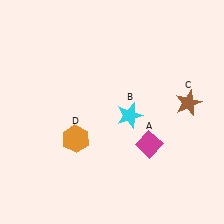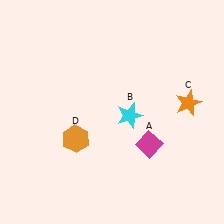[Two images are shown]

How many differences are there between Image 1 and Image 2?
There is 1 difference between the two images.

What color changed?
The star (C) changed from brown in Image 1 to orange in Image 2.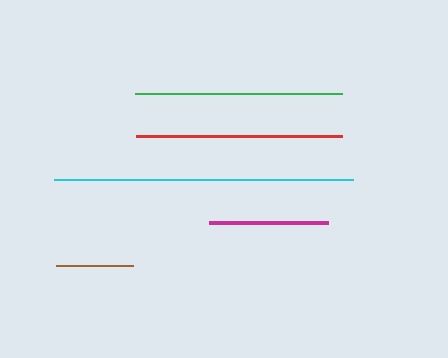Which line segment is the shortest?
The brown line is the shortest at approximately 77 pixels.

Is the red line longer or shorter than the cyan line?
The cyan line is longer than the red line.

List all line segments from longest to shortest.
From longest to shortest: cyan, green, red, magenta, brown.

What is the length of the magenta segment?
The magenta segment is approximately 118 pixels long.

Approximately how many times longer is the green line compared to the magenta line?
The green line is approximately 1.7 times the length of the magenta line.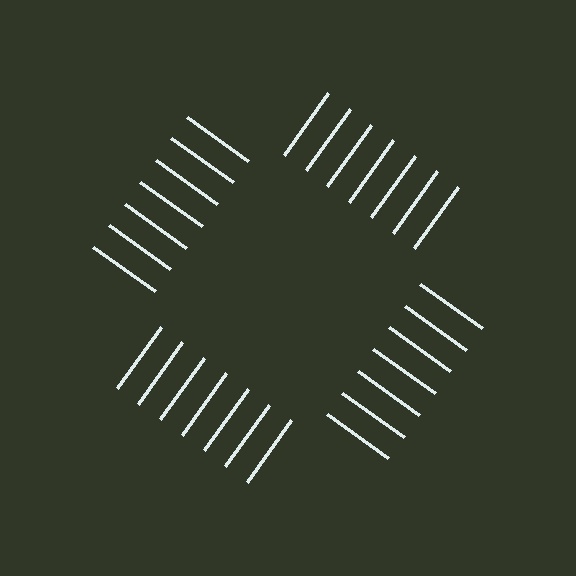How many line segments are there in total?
28 — 7 along each of the 4 edges.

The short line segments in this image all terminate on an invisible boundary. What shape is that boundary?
An illusory square — the line segments terminate on its edges but no continuous stroke is drawn.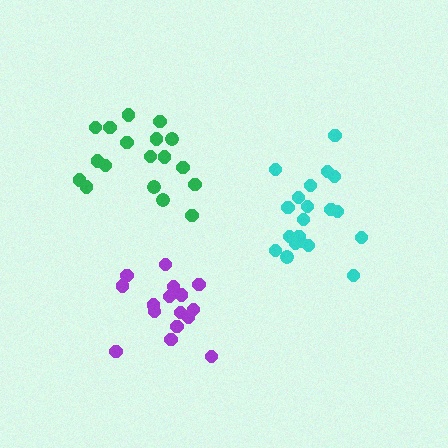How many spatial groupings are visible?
There are 3 spatial groupings.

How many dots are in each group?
Group 1: 20 dots, Group 2: 16 dots, Group 3: 18 dots (54 total).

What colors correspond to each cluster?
The clusters are colored: cyan, purple, green.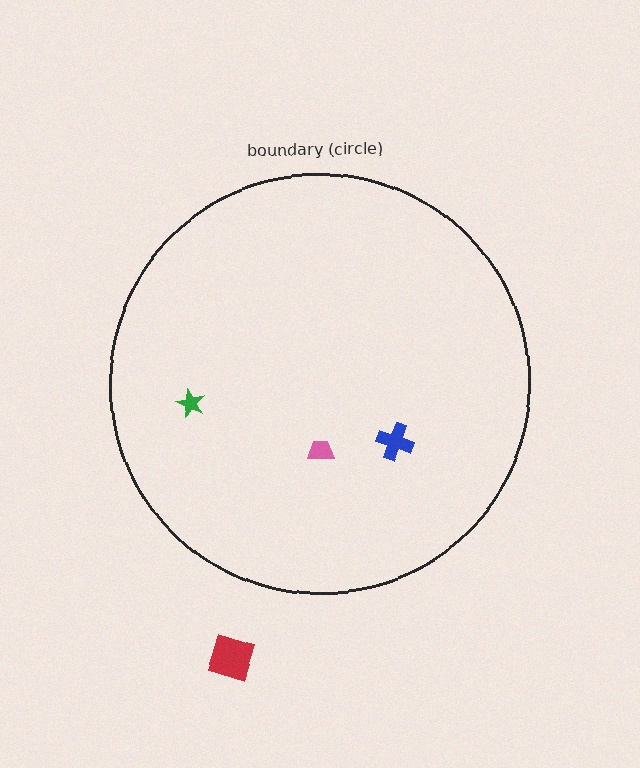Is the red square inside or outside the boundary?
Outside.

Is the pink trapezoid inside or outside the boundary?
Inside.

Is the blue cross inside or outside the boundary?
Inside.